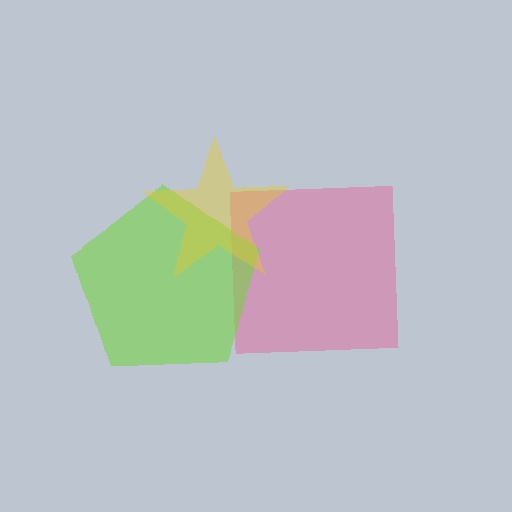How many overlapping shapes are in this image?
There are 3 overlapping shapes in the image.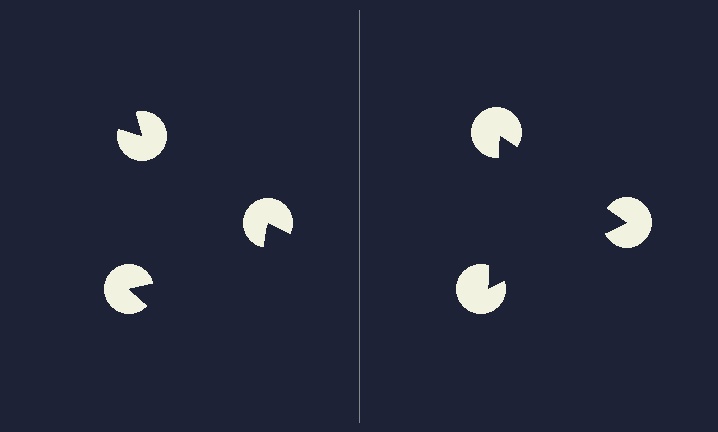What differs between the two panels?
The pac-man discs are positioned identically on both sides; only the wedge orientations differ. On the right they align to a triangle; on the left they are misaligned.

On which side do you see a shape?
An illusory triangle appears on the right side. On the left side the wedge cuts are rotated, so no coherent shape forms.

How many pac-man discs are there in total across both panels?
6 — 3 on each side.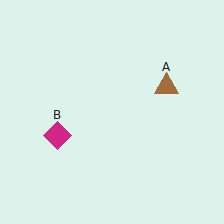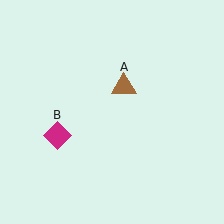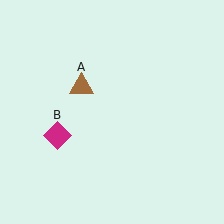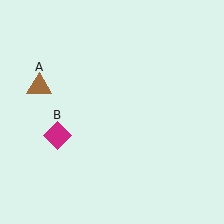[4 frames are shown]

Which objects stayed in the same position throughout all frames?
Magenta diamond (object B) remained stationary.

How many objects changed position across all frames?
1 object changed position: brown triangle (object A).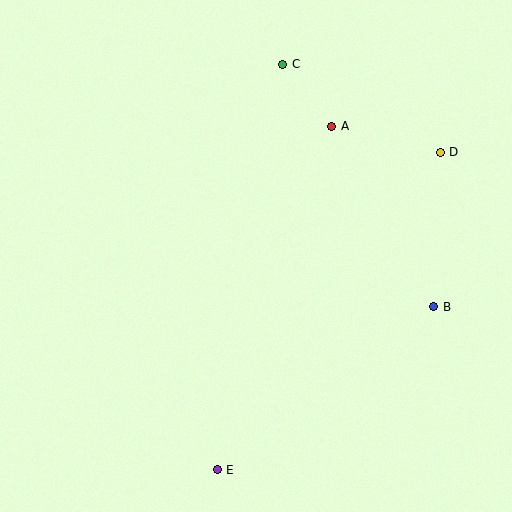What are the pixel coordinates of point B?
Point B is at (434, 307).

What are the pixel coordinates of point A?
Point A is at (332, 126).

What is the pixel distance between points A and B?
The distance between A and B is 207 pixels.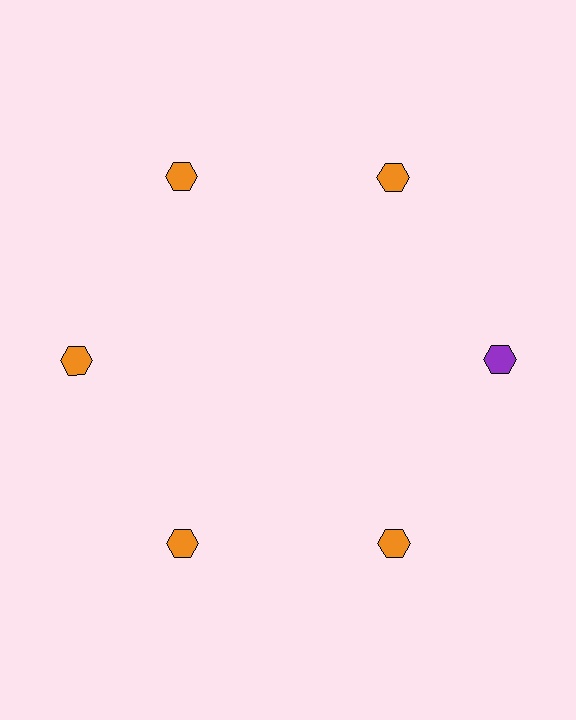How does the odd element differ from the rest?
It has a different color: purple instead of orange.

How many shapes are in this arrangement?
There are 6 shapes arranged in a ring pattern.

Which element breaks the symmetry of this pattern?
The purple hexagon at roughly the 3 o'clock position breaks the symmetry. All other shapes are orange hexagons.